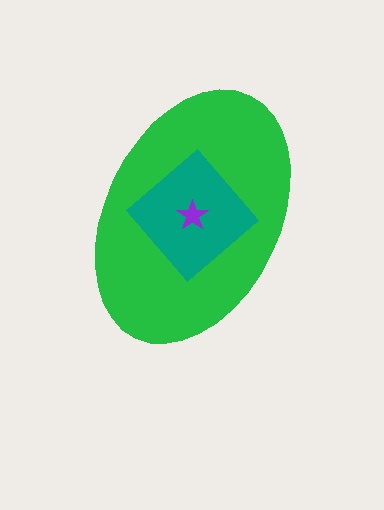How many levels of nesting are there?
3.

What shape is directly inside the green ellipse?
The teal diamond.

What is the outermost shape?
The green ellipse.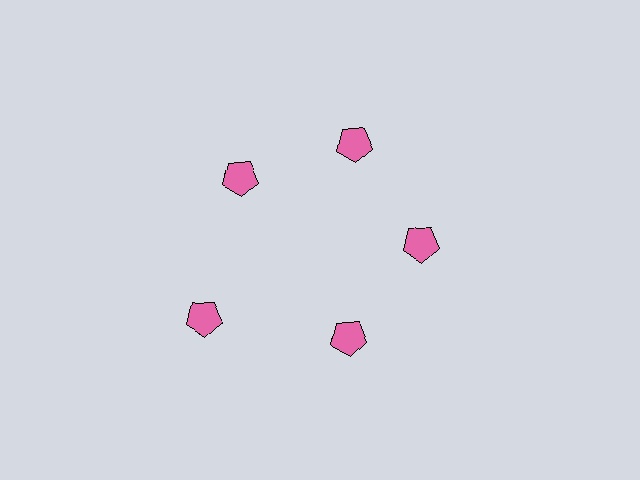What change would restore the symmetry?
The symmetry would be restored by moving it inward, back onto the ring so that all 5 pentagons sit at equal angles and equal distance from the center.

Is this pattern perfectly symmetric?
No. The 5 pink pentagons are arranged in a ring, but one element near the 8 o'clock position is pushed outward from the center, breaking the 5-fold rotational symmetry.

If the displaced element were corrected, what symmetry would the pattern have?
It would have 5-fold rotational symmetry — the pattern would map onto itself every 72 degrees.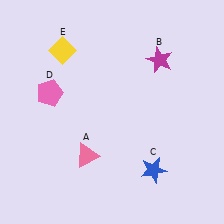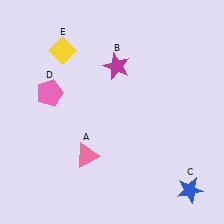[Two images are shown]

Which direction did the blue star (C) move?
The blue star (C) moved right.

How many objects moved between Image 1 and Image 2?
2 objects moved between the two images.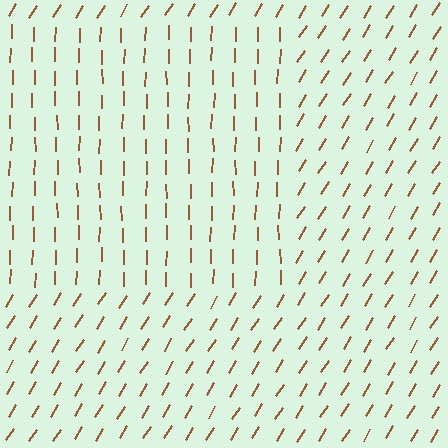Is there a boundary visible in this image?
Yes, there is a texture boundary formed by a change in line orientation.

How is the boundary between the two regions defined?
The boundary is defined purely by a change in line orientation (approximately 31 degrees difference). All lines are the same color and thickness.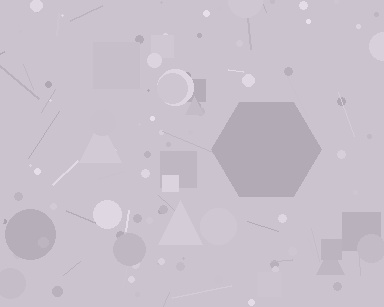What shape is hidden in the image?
A hexagon is hidden in the image.